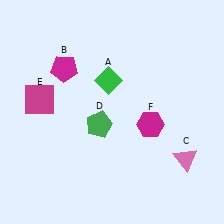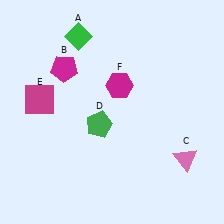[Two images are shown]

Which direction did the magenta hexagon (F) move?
The magenta hexagon (F) moved up.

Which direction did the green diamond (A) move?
The green diamond (A) moved up.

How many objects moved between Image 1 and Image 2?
2 objects moved between the two images.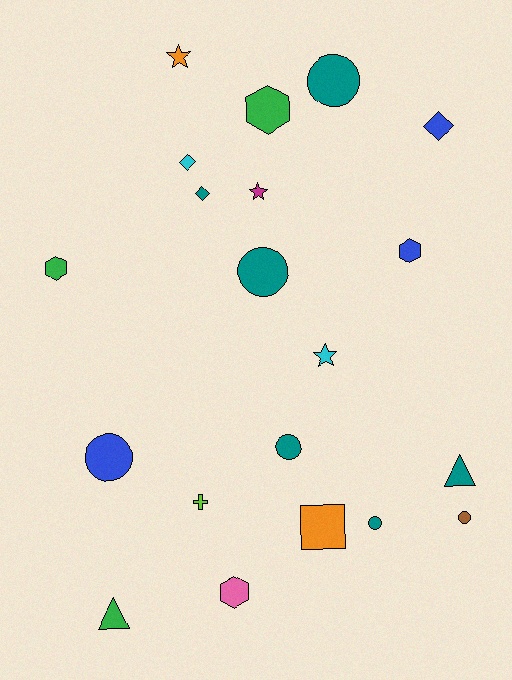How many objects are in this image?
There are 20 objects.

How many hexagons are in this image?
There are 4 hexagons.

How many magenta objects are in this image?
There is 1 magenta object.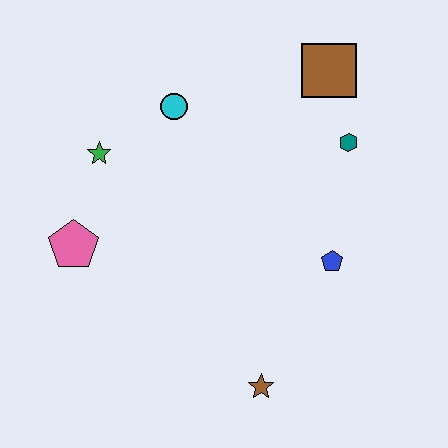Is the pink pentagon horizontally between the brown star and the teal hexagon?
No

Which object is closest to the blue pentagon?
The teal hexagon is closest to the blue pentagon.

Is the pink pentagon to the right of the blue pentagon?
No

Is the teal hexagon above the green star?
Yes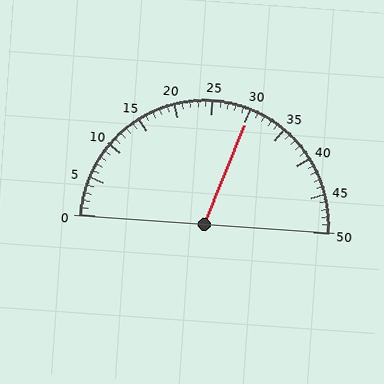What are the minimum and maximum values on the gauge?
The gauge ranges from 0 to 50.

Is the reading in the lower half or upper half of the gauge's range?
The reading is in the upper half of the range (0 to 50).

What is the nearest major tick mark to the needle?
The nearest major tick mark is 30.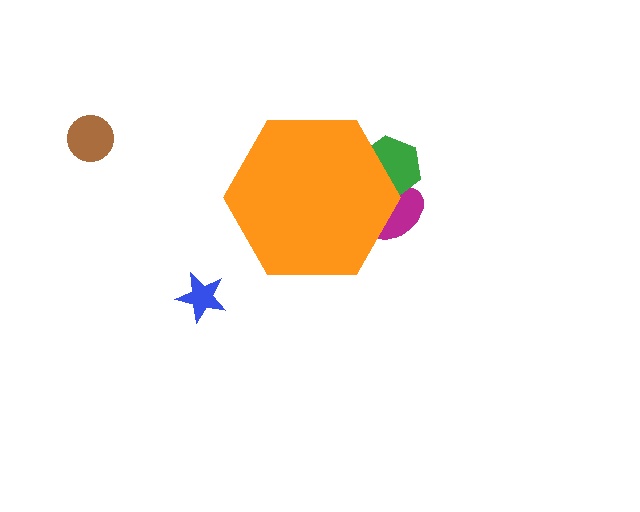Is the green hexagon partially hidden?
Yes, the green hexagon is partially hidden behind the orange hexagon.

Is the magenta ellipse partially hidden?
Yes, the magenta ellipse is partially hidden behind the orange hexagon.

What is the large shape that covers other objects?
An orange hexagon.